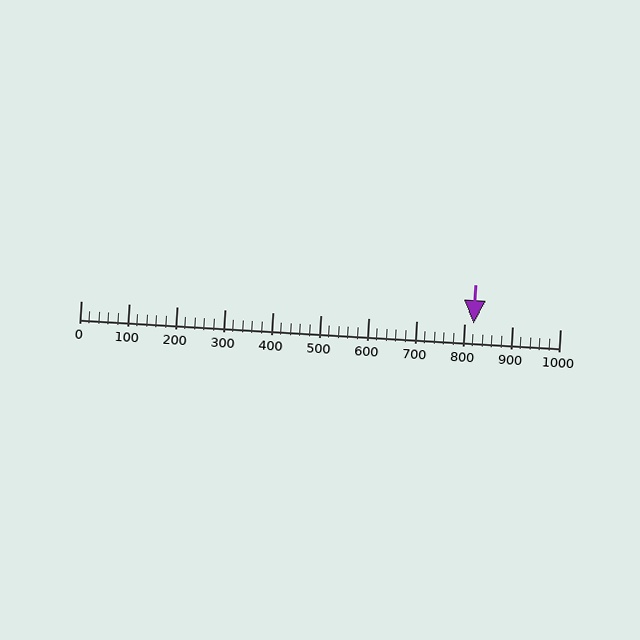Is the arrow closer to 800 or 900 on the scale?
The arrow is closer to 800.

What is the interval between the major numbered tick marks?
The major tick marks are spaced 100 units apart.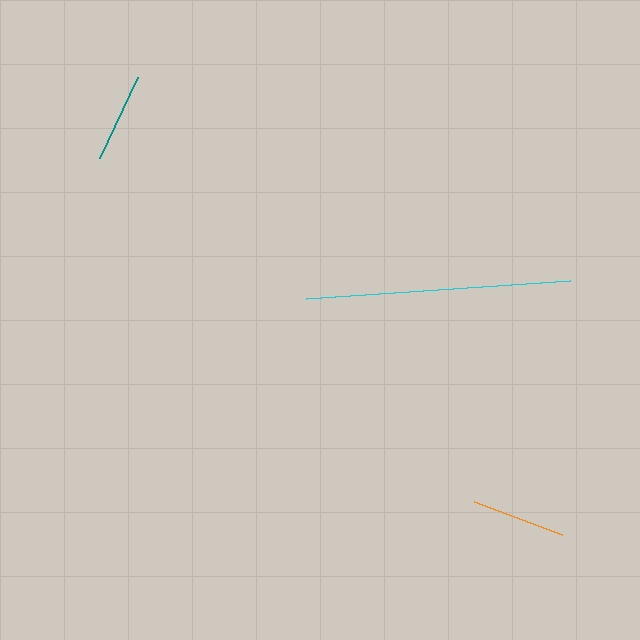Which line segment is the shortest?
The teal line is the shortest at approximately 90 pixels.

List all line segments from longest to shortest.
From longest to shortest: cyan, orange, teal.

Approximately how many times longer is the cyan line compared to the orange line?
The cyan line is approximately 2.8 times the length of the orange line.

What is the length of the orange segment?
The orange segment is approximately 94 pixels long.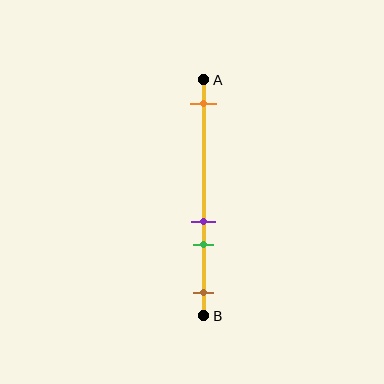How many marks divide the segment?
There are 4 marks dividing the segment.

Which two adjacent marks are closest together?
The purple and green marks are the closest adjacent pair.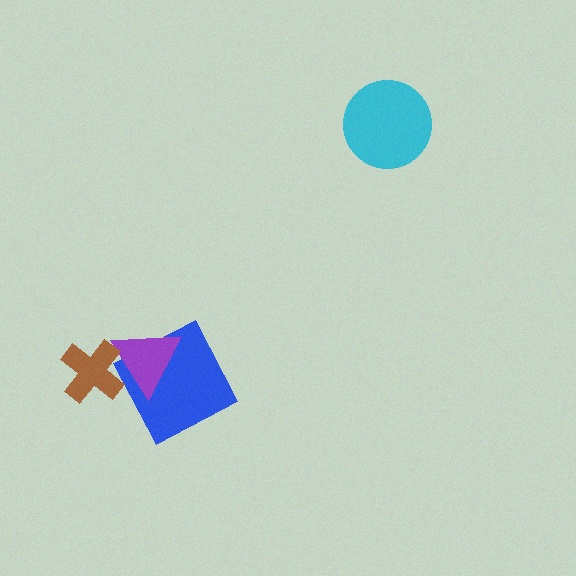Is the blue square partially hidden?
Yes, it is partially covered by another shape.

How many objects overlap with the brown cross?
1 object overlaps with the brown cross.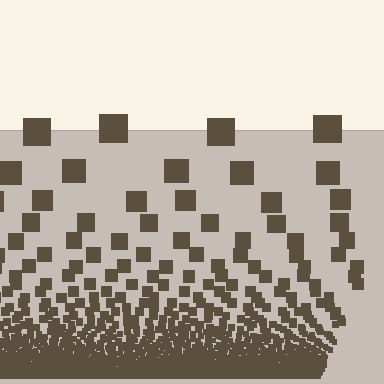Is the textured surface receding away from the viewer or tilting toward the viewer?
The surface appears to tilt toward the viewer. Texture elements get larger and sparser toward the top.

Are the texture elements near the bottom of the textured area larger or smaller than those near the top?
Smaller. The gradient is inverted — elements near the bottom are smaller and denser.